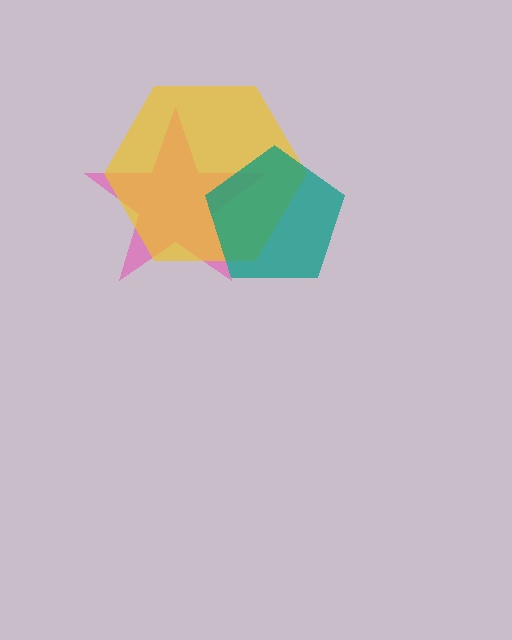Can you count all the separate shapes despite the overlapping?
Yes, there are 3 separate shapes.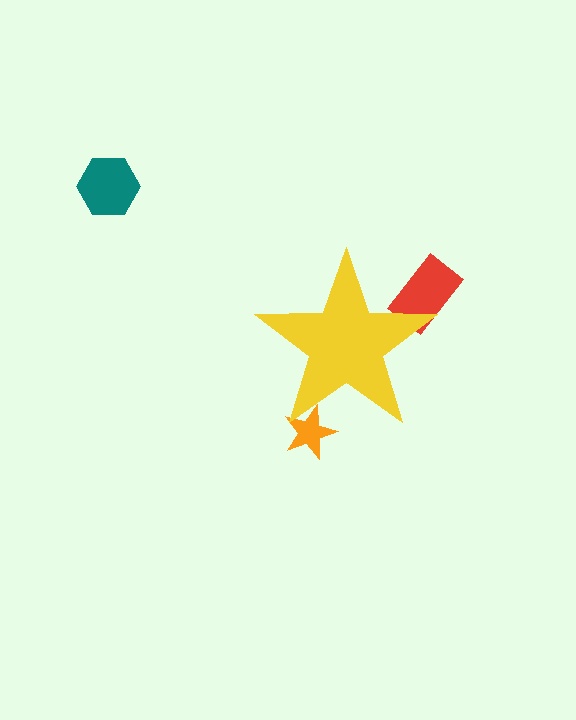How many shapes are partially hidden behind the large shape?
2 shapes are partially hidden.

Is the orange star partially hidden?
Yes, the orange star is partially hidden behind the yellow star.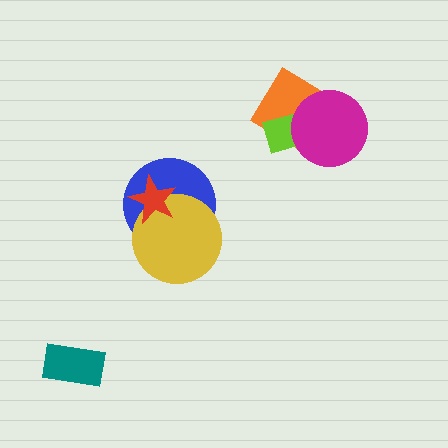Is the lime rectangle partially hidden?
Yes, it is partially covered by another shape.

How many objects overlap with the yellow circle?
2 objects overlap with the yellow circle.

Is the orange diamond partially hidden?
Yes, it is partially covered by another shape.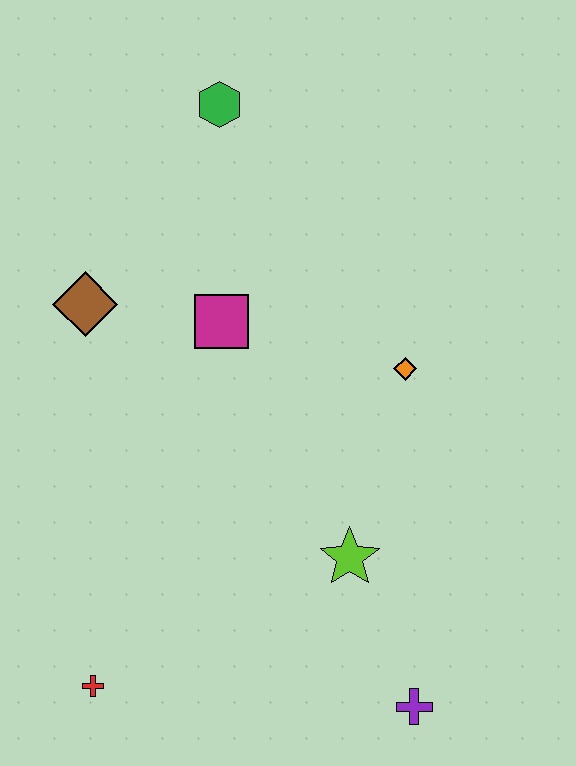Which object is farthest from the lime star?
The green hexagon is farthest from the lime star.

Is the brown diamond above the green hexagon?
No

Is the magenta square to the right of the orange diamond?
No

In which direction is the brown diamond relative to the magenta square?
The brown diamond is to the left of the magenta square.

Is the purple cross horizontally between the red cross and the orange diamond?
No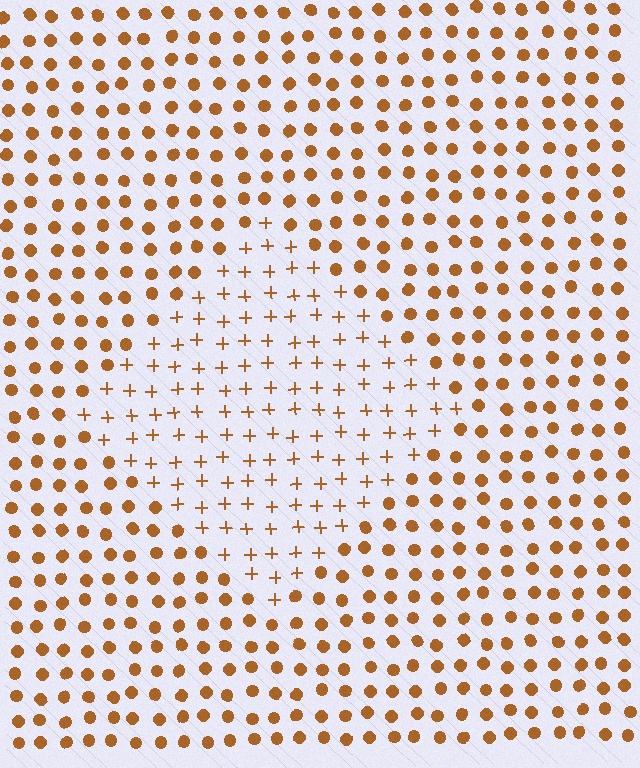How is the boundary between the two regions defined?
The boundary is defined by a change in element shape: plus signs inside vs. circles outside. All elements share the same color and spacing.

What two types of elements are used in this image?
The image uses plus signs inside the diamond region and circles outside it.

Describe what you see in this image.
The image is filled with small brown elements arranged in a uniform grid. A diamond-shaped region contains plus signs, while the surrounding area contains circles. The boundary is defined purely by the change in element shape.